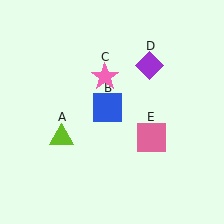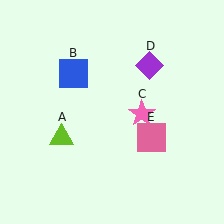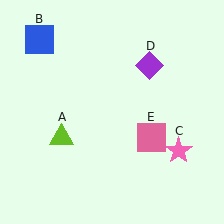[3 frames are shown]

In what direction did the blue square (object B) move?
The blue square (object B) moved up and to the left.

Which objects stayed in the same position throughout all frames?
Lime triangle (object A) and purple diamond (object D) and pink square (object E) remained stationary.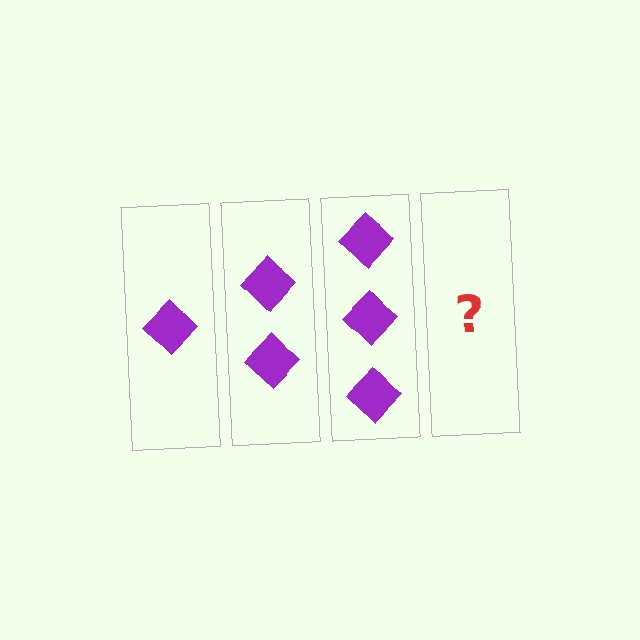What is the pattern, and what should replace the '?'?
The pattern is that each step adds one more diamond. The '?' should be 4 diamonds.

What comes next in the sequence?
The next element should be 4 diamonds.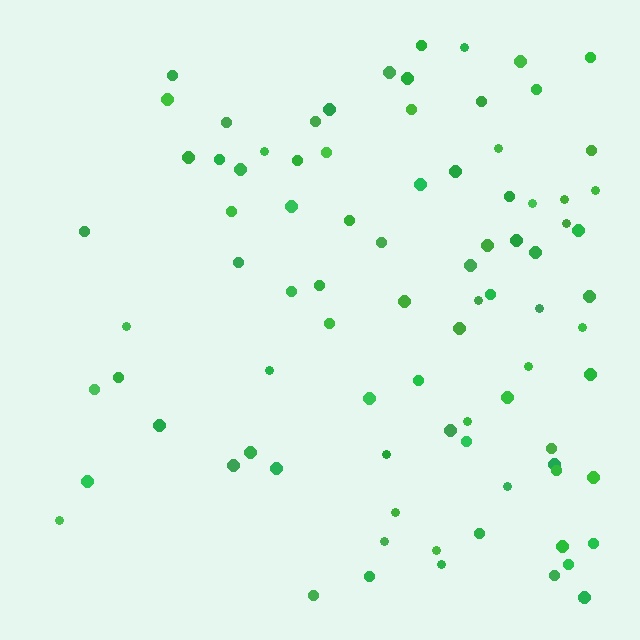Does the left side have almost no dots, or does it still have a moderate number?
Still a moderate number, just noticeably fewer than the right.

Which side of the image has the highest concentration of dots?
The right.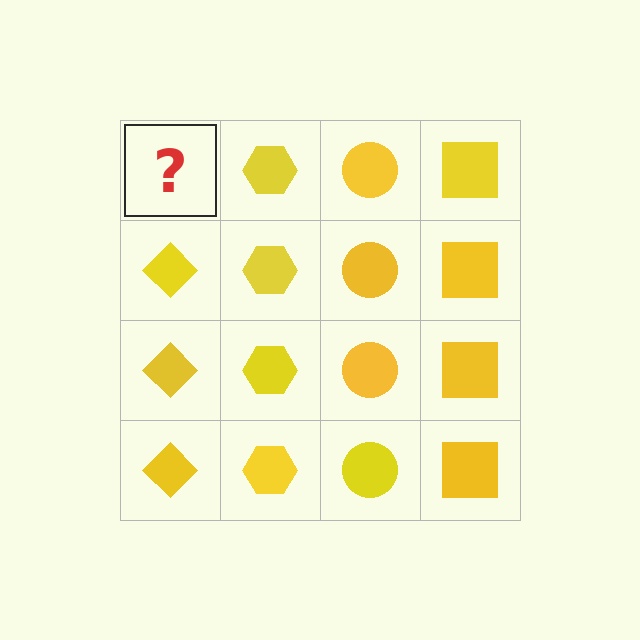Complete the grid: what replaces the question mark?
The question mark should be replaced with a yellow diamond.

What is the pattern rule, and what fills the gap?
The rule is that each column has a consistent shape. The gap should be filled with a yellow diamond.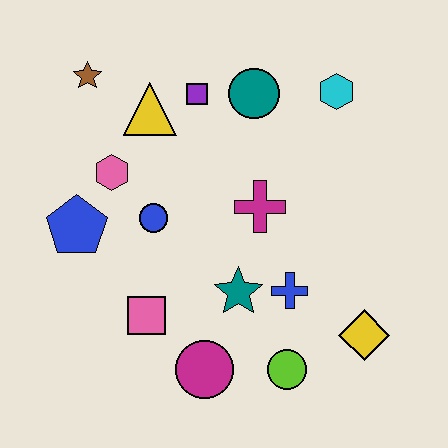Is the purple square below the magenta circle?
No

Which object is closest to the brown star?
The yellow triangle is closest to the brown star.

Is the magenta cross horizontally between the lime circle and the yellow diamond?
No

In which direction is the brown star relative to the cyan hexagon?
The brown star is to the left of the cyan hexagon.